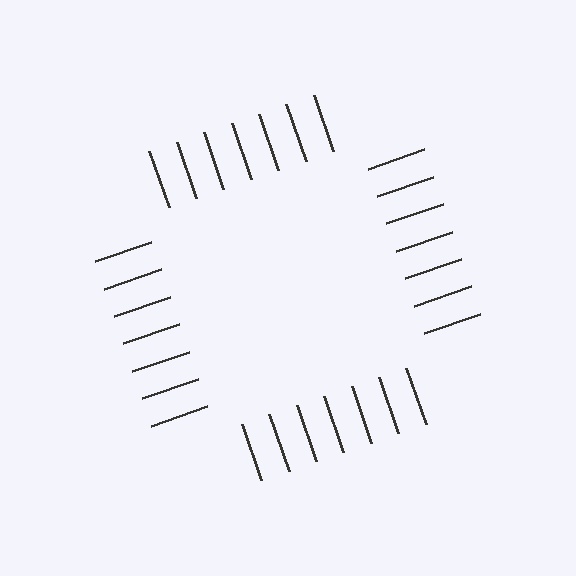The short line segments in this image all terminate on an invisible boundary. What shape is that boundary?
An illusory square — the line segments terminate on its edges but no continuous stroke is drawn.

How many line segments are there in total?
28 — 7 along each of the 4 edges.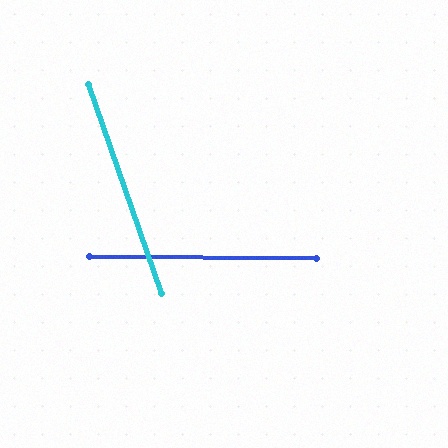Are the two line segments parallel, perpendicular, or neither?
Neither parallel nor perpendicular — they differ by about 70°.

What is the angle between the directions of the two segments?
Approximately 70 degrees.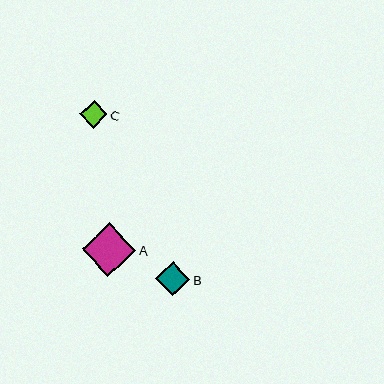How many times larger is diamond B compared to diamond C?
Diamond B is approximately 1.2 times the size of diamond C.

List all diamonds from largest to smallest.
From largest to smallest: A, B, C.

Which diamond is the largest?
Diamond A is the largest with a size of approximately 53 pixels.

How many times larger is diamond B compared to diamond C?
Diamond B is approximately 1.2 times the size of diamond C.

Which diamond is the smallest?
Diamond C is the smallest with a size of approximately 28 pixels.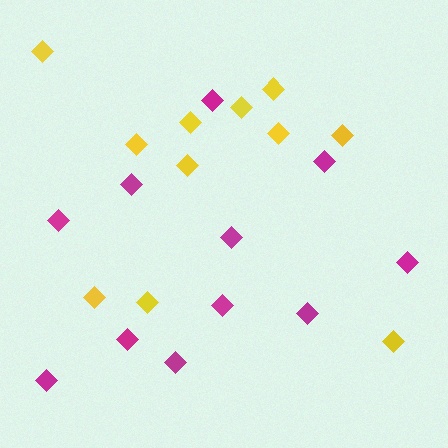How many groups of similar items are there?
There are 2 groups: one group of magenta diamonds (11) and one group of yellow diamonds (11).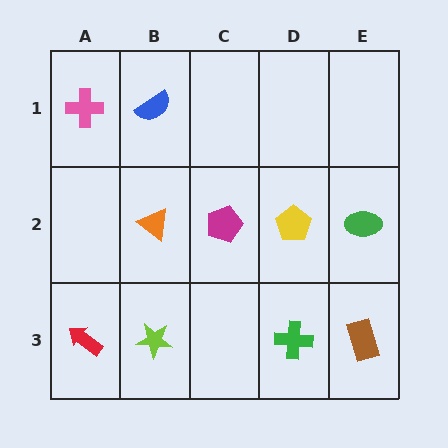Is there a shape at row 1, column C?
No, that cell is empty.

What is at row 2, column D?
A yellow pentagon.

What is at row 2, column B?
An orange triangle.